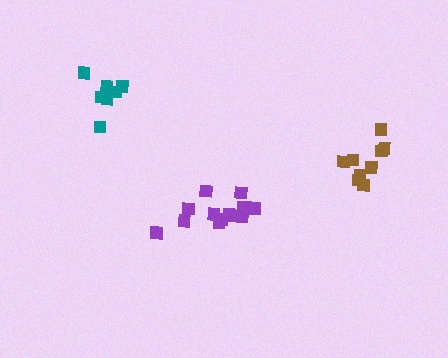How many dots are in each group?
Group 1: 8 dots, Group 2: 9 dots, Group 3: 14 dots (31 total).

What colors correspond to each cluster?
The clusters are colored: teal, brown, purple.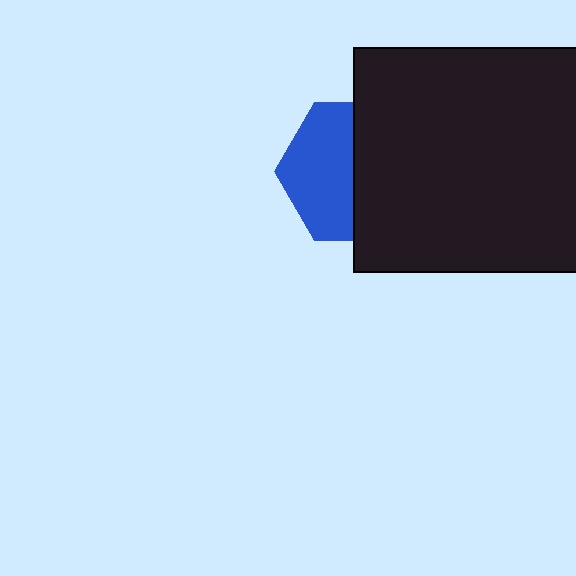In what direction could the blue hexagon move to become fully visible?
The blue hexagon could move left. That would shift it out from behind the black rectangle entirely.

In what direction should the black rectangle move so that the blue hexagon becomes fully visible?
The black rectangle should move right. That is the shortest direction to clear the overlap and leave the blue hexagon fully visible.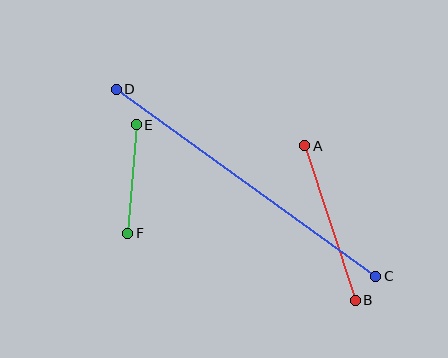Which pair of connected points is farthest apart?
Points C and D are farthest apart.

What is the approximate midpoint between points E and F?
The midpoint is at approximately (132, 179) pixels.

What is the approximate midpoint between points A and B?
The midpoint is at approximately (330, 223) pixels.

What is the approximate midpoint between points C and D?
The midpoint is at approximately (246, 183) pixels.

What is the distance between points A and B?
The distance is approximately 163 pixels.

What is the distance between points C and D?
The distance is approximately 320 pixels.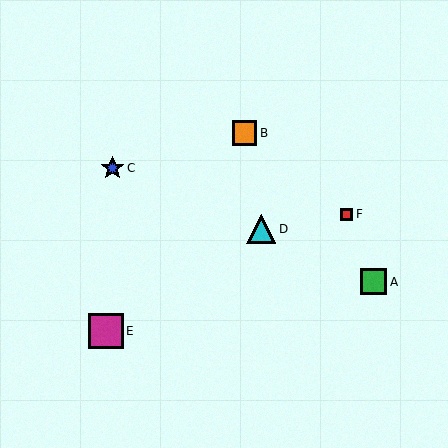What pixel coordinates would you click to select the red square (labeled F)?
Click at (347, 214) to select the red square F.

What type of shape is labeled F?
Shape F is a red square.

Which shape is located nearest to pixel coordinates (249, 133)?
The orange square (labeled B) at (245, 133) is nearest to that location.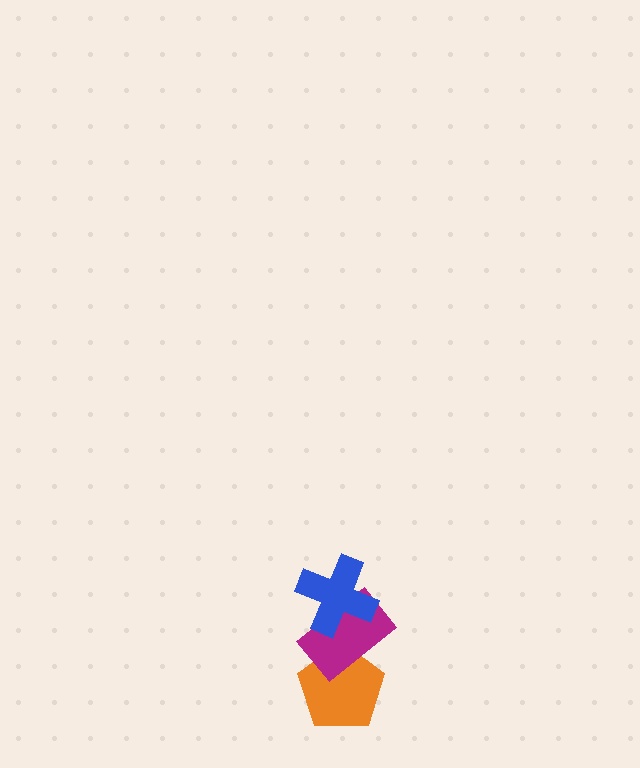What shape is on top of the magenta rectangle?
The blue cross is on top of the magenta rectangle.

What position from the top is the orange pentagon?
The orange pentagon is 3rd from the top.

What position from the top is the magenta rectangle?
The magenta rectangle is 2nd from the top.